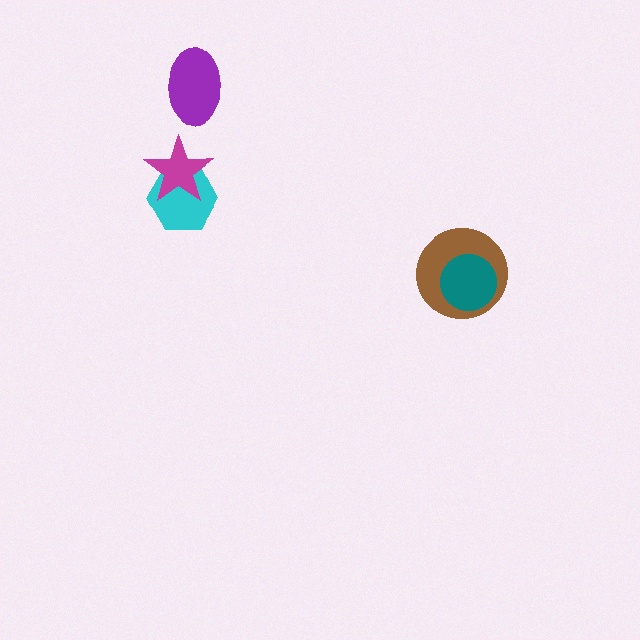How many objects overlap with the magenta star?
1 object overlaps with the magenta star.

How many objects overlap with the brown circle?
1 object overlaps with the brown circle.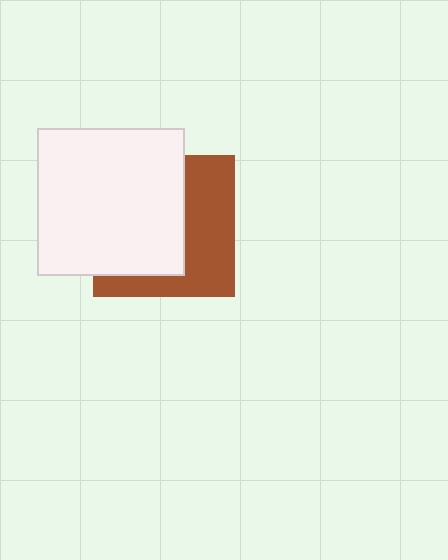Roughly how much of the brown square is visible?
About half of it is visible (roughly 45%).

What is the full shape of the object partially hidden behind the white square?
The partially hidden object is a brown square.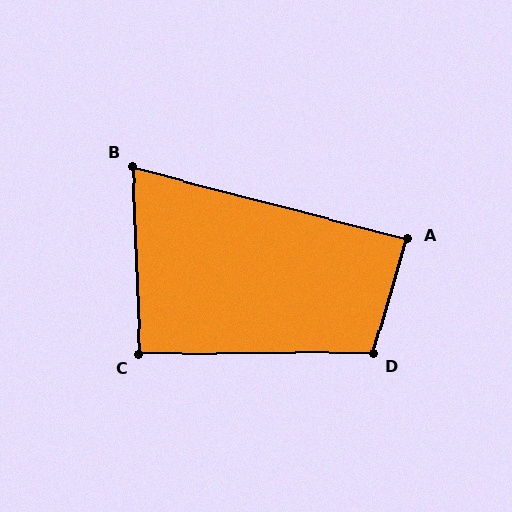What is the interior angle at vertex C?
Approximately 92 degrees (approximately right).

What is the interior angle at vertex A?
Approximately 88 degrees (approximately right).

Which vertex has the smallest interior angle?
B, at approximately 73 degrees.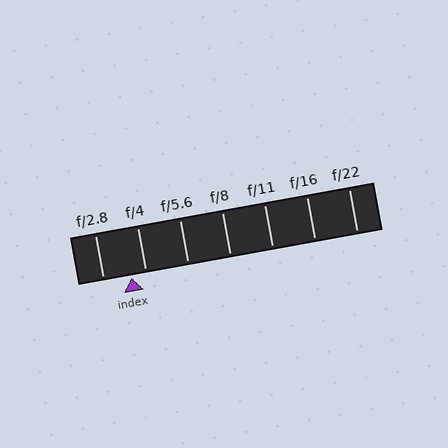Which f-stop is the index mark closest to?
The index mark is closest to f/4.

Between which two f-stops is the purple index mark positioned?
The index mark is between f/2.8 and f/4.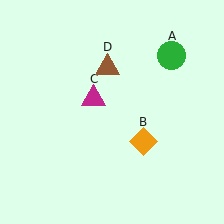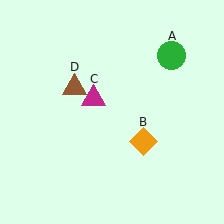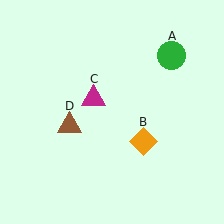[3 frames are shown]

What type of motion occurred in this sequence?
The brown triangle (object D) rotated counterclockwise around the center of the scene.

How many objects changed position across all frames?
1 object changed position: brown triangle (object D).